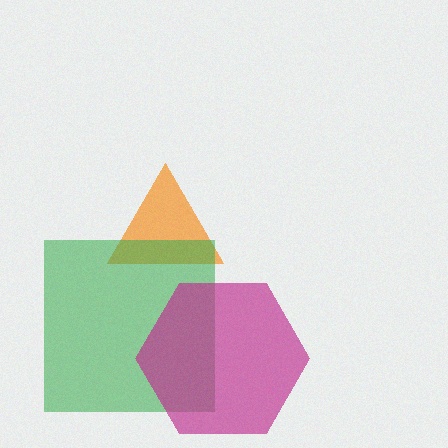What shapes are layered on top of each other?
The layered shapes are: an orange triangle, a green square, a magenta hexagon.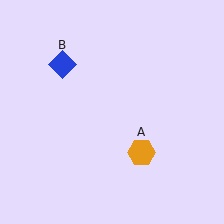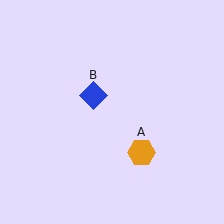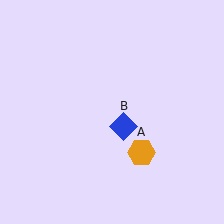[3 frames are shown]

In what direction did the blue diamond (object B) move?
The blue diamond (object B) moved down and to the right.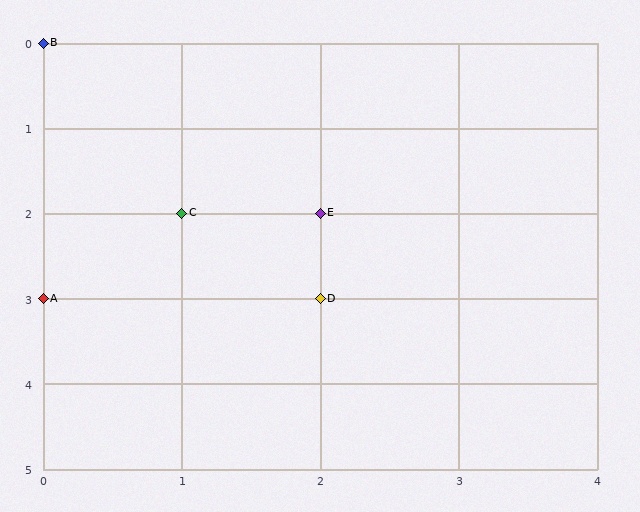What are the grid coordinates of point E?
Point E is at grid coordinates (2, 2).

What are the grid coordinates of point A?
Point A is at grid coordinates (0, 3).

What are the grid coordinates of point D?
Point D is at grid coordinates (2, 3).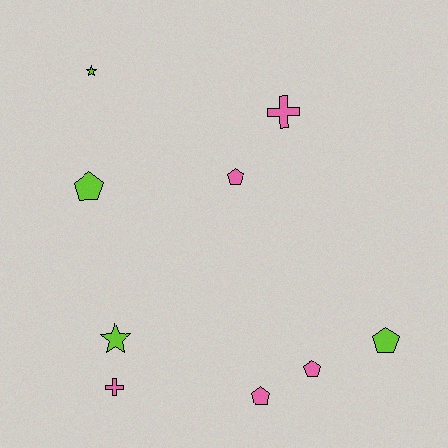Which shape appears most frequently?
Pentagon, with 5 objects.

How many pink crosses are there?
There are 2 pink crosses.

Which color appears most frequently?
Pink, with 5 objects.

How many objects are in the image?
There are 9 objects.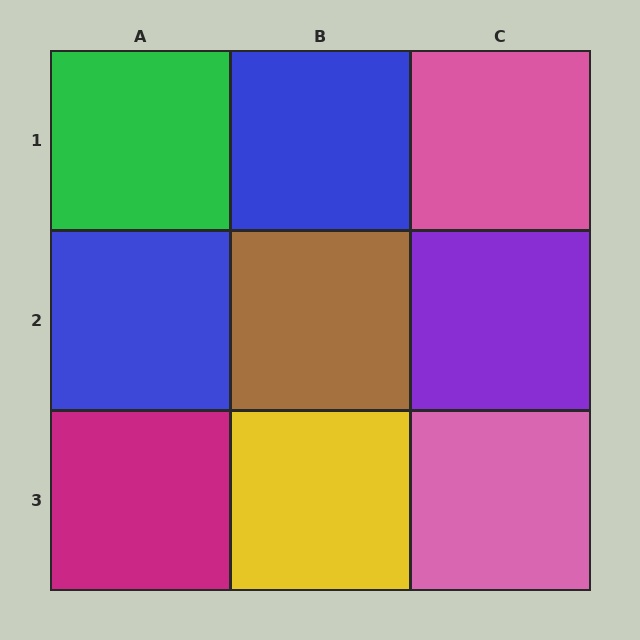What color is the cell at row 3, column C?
Pink.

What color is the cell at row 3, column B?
Yellow.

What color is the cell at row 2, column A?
Blue.